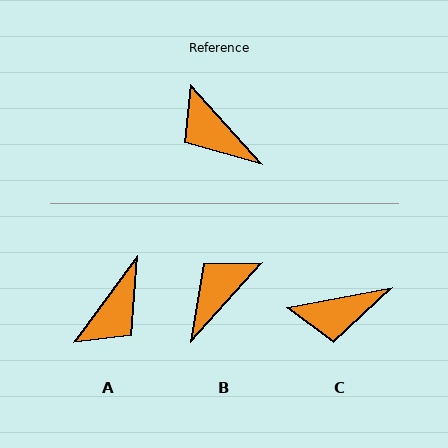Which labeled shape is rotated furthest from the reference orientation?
A, about 102 degrees away.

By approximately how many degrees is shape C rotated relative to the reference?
Approximately 59 degrees counter-clockwise.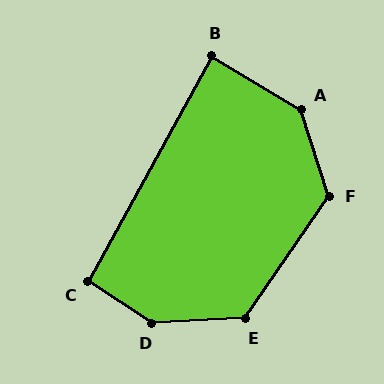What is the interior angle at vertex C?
Approximately 94 degrees (approximately right).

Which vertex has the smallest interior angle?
B, at approximately 88 degrees.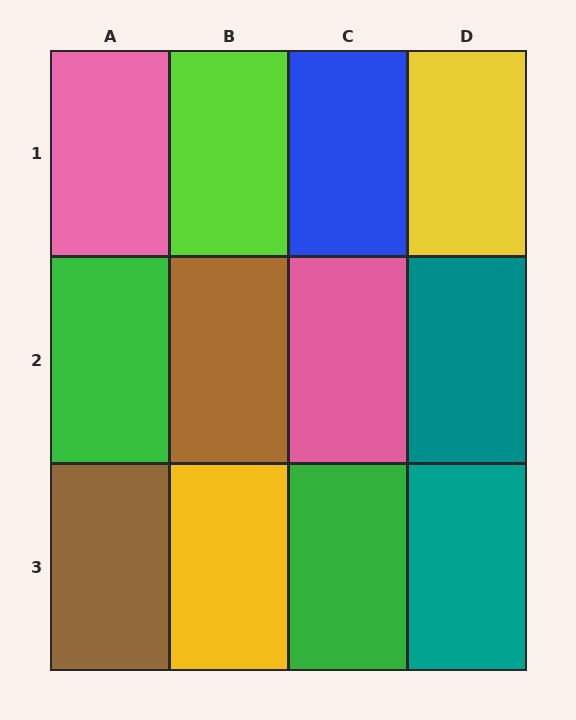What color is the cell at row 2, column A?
Green.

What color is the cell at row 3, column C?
Green.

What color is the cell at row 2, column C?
Pink.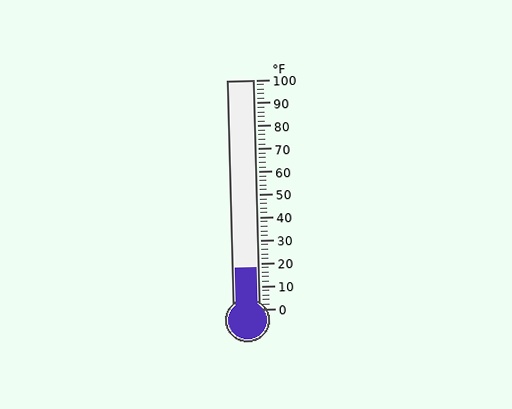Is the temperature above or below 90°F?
The temperature is below 90°F.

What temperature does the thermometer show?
The thermometer shows approximately 18°F.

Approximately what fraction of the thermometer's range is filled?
The thermometer is filled to approximately 20% of its range.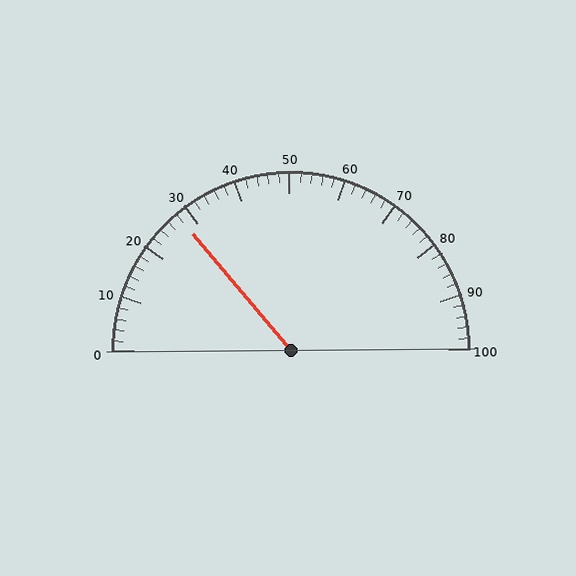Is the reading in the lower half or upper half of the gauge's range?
The reading is in the lower half of the range (0 to 100).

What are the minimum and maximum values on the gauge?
The gauge ranges from 0 to 100.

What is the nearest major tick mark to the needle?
The nearest major tick mark is 30.